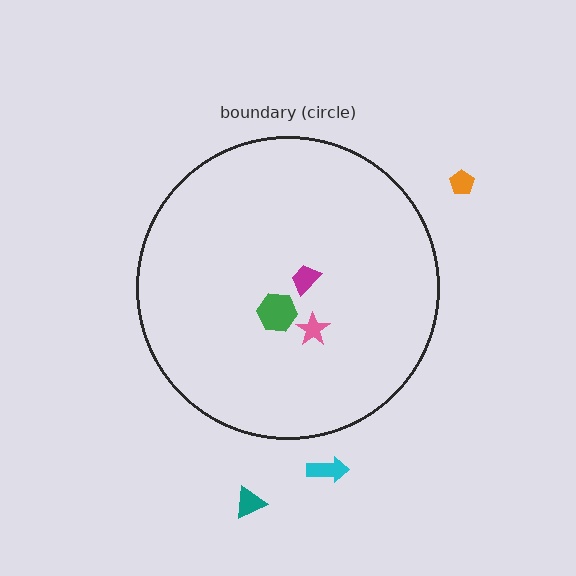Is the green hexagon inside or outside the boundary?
Inside.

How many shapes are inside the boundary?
3 inside, 3 outside.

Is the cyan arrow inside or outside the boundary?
Outside.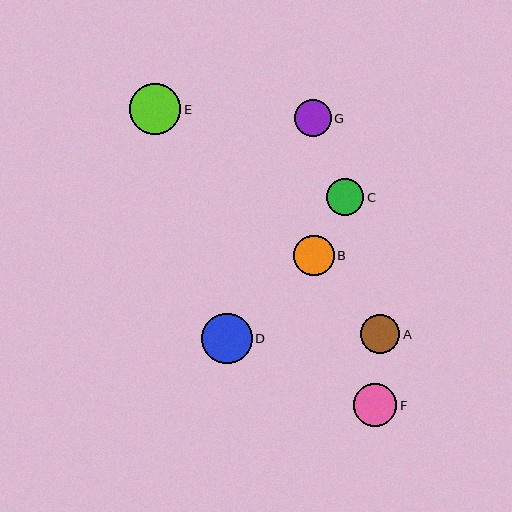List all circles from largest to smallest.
From largest to smallest: E, D, F, B, A, C, G.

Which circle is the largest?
Circle E is the largest with a size of approximately 51 pixels.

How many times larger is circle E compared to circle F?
Circle E is approximately 1.2 times the size of circle F.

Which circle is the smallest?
Circle G is the smallest with a size of approximately 37 pixels.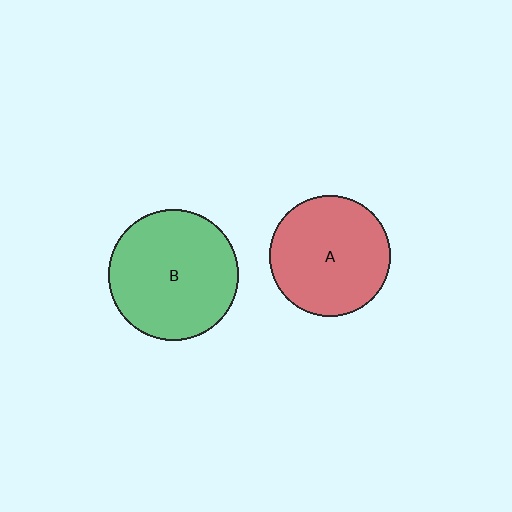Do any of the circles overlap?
No, none of the circles overlap.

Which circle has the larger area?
Circle B (green).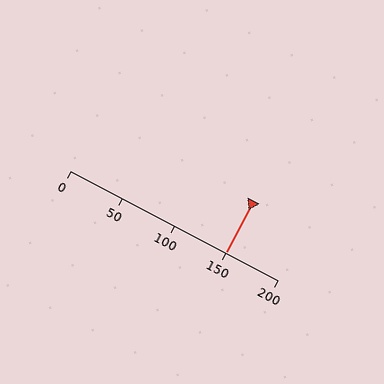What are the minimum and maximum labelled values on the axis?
The axis runs from 0 to 200.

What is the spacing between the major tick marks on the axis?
The major ticks are spaced 50 apart.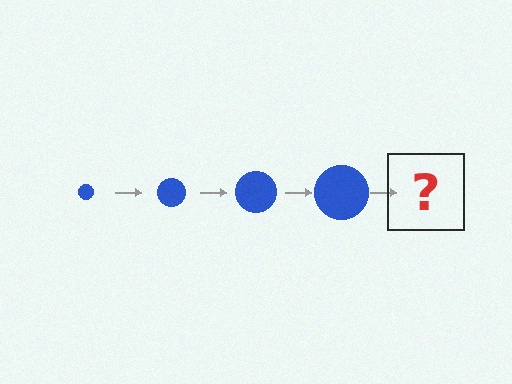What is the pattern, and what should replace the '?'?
The pattern is that the circle gets progressively larger each step. The '?' should be a blue circle, larger than the previous one.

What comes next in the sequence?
The next element should be a blue circle, larger than the previous one.